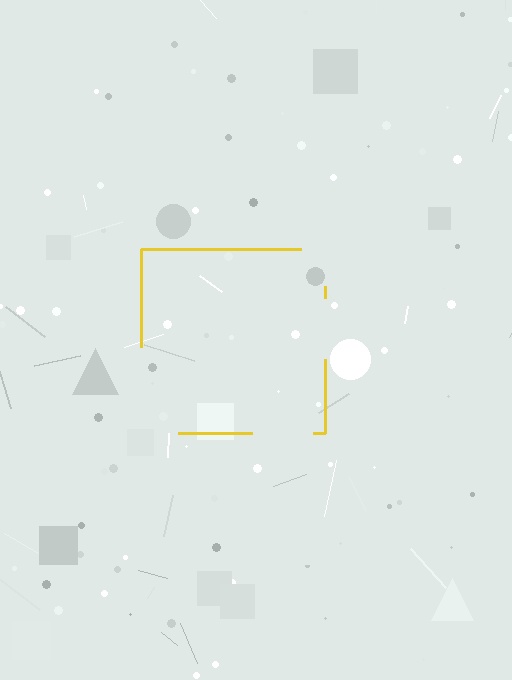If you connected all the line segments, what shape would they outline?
They would outline a square.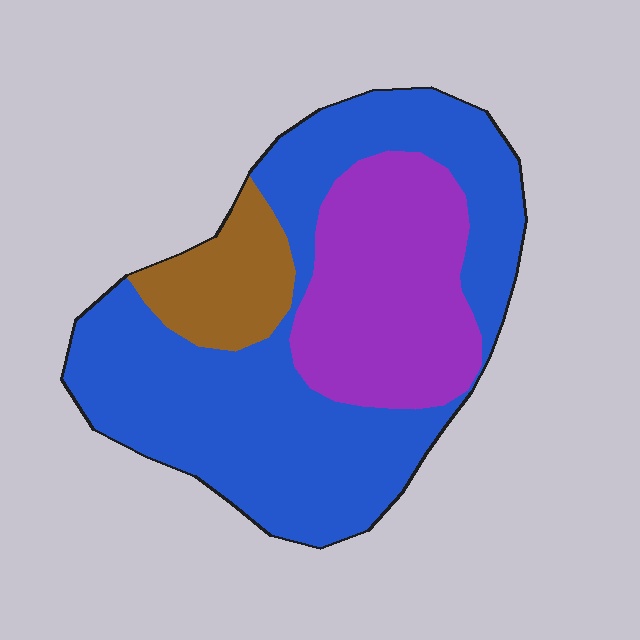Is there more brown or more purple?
Purple.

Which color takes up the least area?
Brown, at roughly 10%.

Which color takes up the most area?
Blue, at roughly 60%.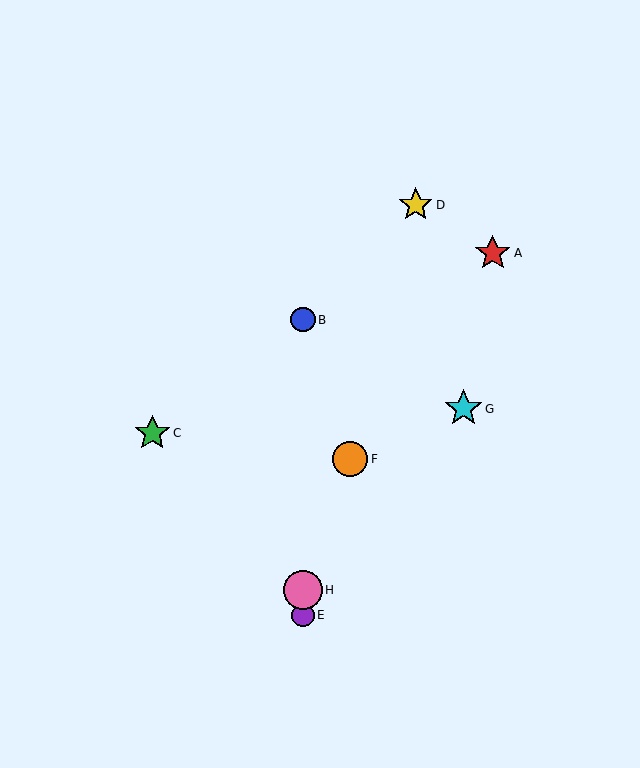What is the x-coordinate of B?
Object B is at x≈303.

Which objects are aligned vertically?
Objects B, E, H are aligned vertically.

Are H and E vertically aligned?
Yes, both are at x≈303.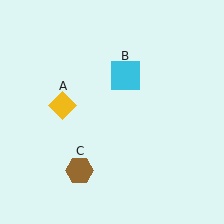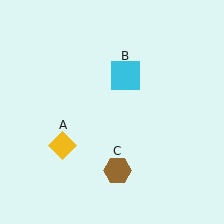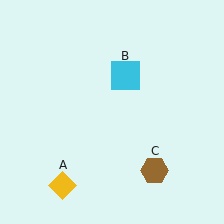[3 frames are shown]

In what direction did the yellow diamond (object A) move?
The yellow diamond (object A) moved down.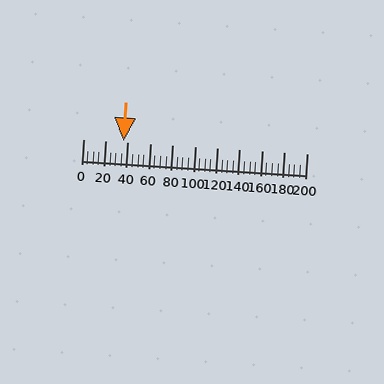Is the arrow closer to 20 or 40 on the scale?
The arrow is closer to 40.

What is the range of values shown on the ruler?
The ruler shows values from 0 to 200.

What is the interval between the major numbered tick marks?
The major tick marks are spaced 20 units apart.